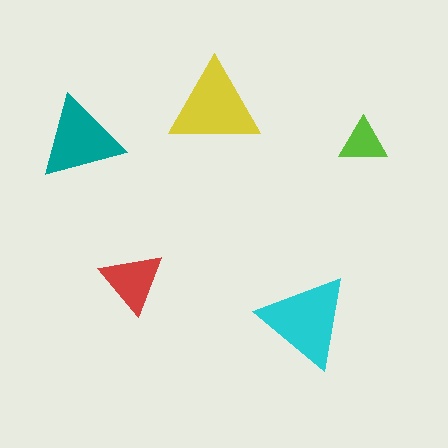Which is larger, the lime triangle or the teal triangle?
The teal one.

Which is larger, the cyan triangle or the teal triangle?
The cyan one.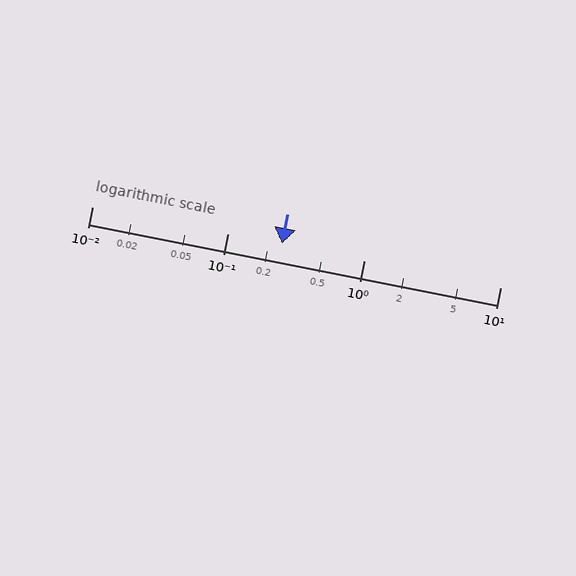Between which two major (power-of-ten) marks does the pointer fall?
The pointer is between 0.1 and 1.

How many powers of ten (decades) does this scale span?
The scale spans 3 decades, from 0.01 to 10.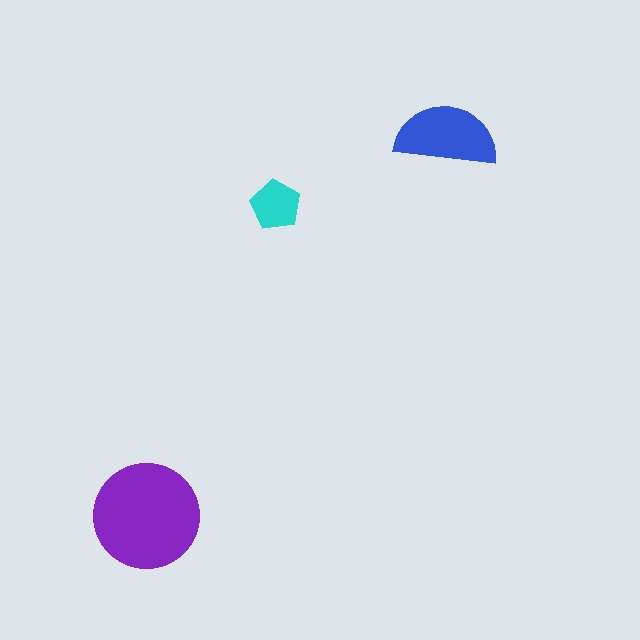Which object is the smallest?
The cyan pentagon.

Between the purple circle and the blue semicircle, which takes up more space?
The purple circle.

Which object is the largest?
The purple circle.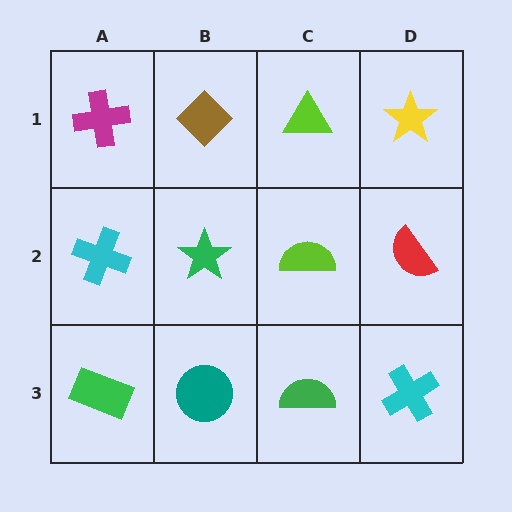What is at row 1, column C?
A lime triangle.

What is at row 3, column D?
A cyan cross.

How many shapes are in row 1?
4 shapes.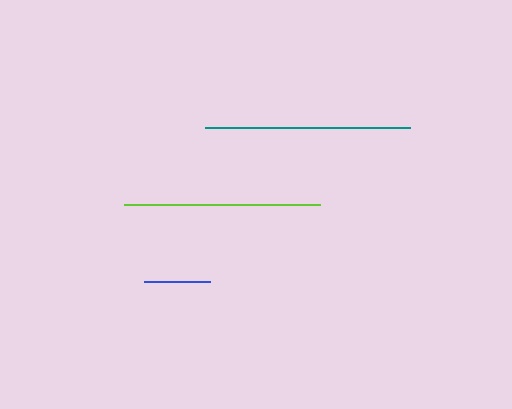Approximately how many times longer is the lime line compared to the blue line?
The lime line is approximately 3.0 times the length of the blue line.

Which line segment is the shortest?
The blue line is the shortest at approximately 66 pixels.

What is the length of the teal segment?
The teal segment is approximately 205 pixels long.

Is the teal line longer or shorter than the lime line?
The teal line is longer than the lime line.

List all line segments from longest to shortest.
From longest to shortest: teal, lime, blue.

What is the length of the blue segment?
The blue segment is approximately 66 pixels long.